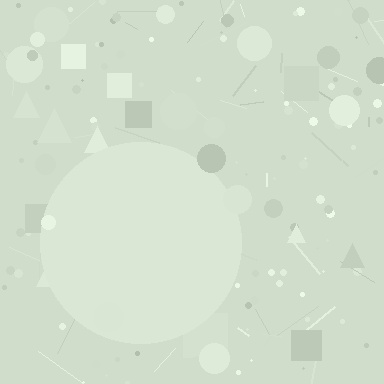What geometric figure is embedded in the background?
A circle is embedded in the background.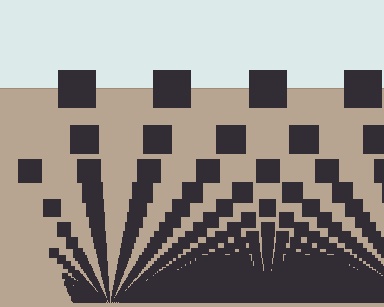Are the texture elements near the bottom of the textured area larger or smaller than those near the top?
Smaller. The gradient is inverted — elements near the bottom are smaller and denser.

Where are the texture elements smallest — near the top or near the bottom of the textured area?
Near the bottom.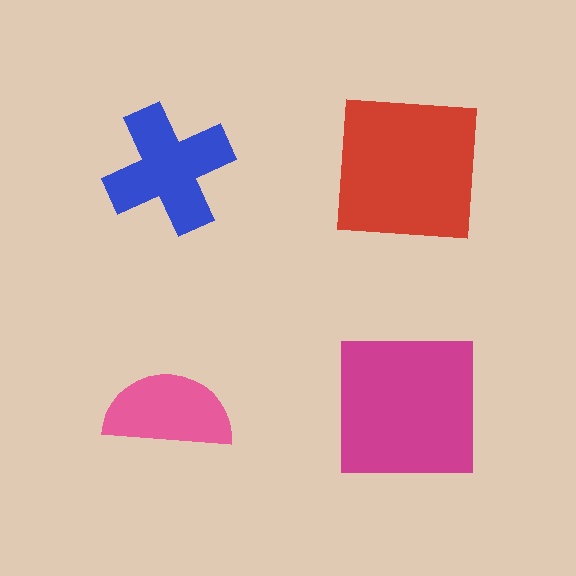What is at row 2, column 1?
A pink semicircle.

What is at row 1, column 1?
A blue cross.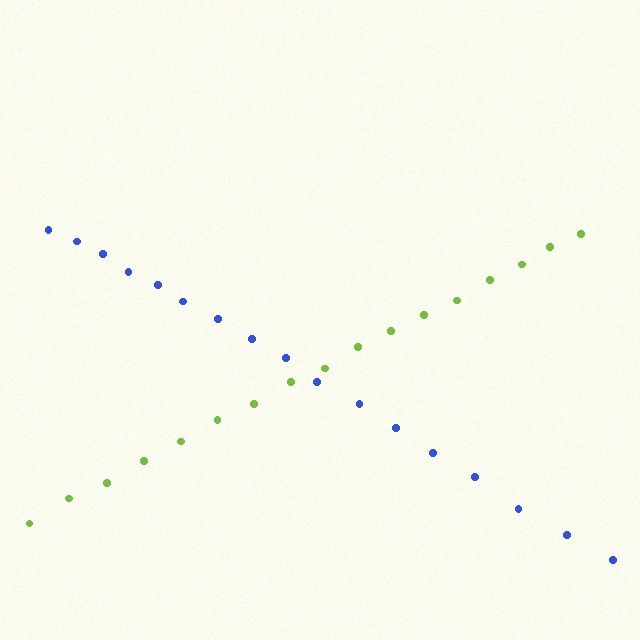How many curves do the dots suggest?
There are 2 distinct paths.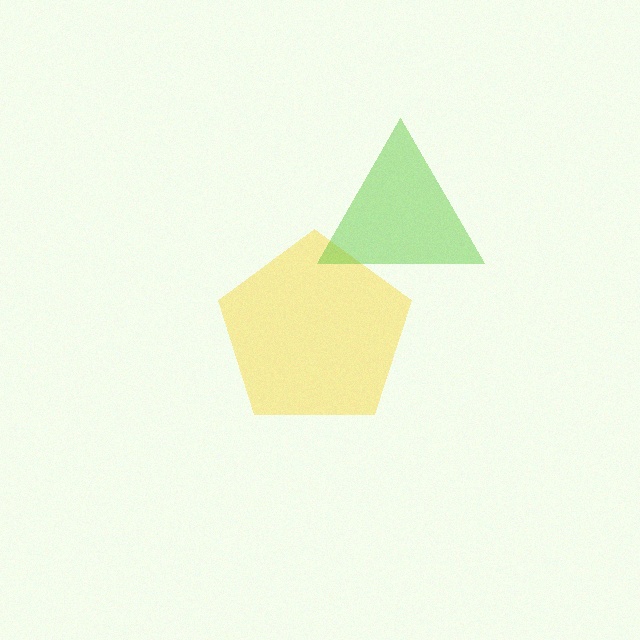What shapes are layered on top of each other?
The layered shapes are: a yellow pentagon, a lime triangle.